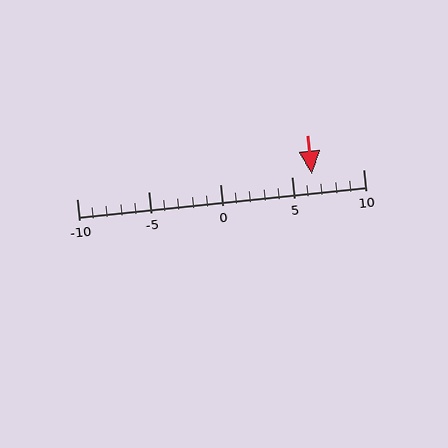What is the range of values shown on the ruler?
The ruler shows values from -10 to 10.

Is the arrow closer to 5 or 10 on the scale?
The arrow is closer to 5.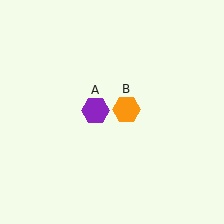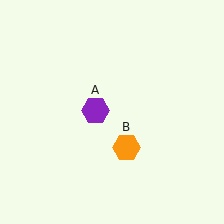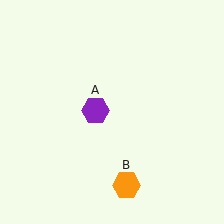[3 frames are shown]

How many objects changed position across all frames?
1 object changed position: orange hexagon (object B).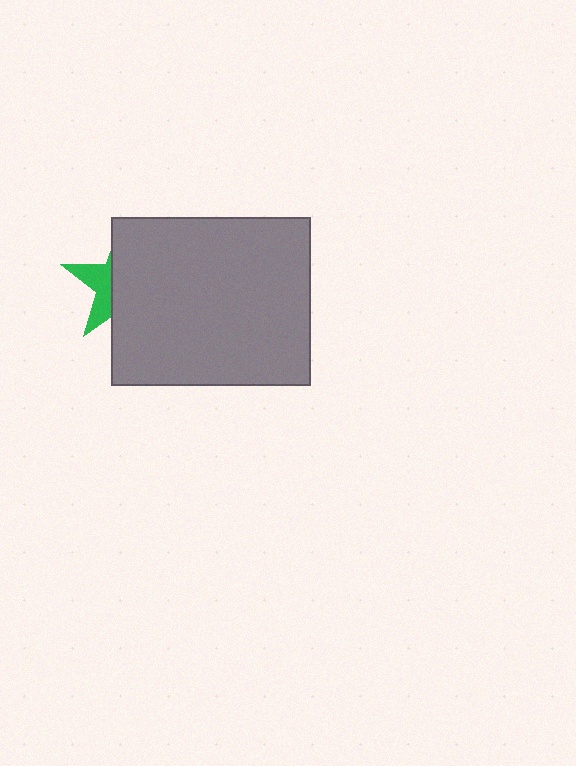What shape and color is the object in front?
The object in front is a gray rectangle.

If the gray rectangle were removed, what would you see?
You would see the complete green star.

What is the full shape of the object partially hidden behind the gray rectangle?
The partially hidden object is a green star.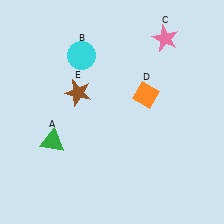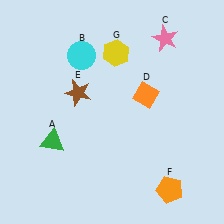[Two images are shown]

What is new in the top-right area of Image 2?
A yellow hexagon (G) was added in the top-right area of Image 2.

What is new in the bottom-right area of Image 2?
An orange pentagon (F) was added in the bottom-right area of Image 2.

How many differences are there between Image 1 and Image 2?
There are 2 differences between the two images.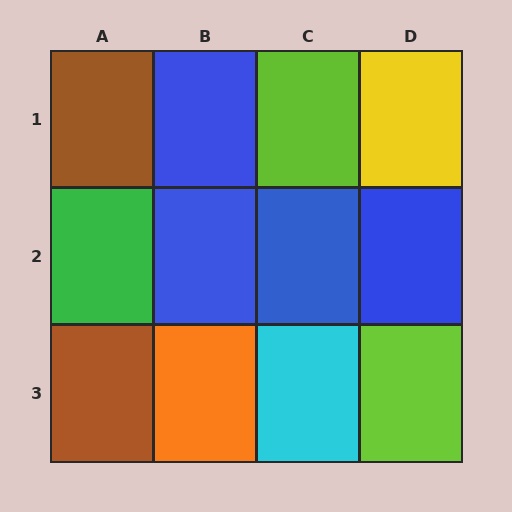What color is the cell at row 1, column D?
Yellow.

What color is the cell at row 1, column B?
Blue.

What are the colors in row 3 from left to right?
Brown, orange, cyan, lime.